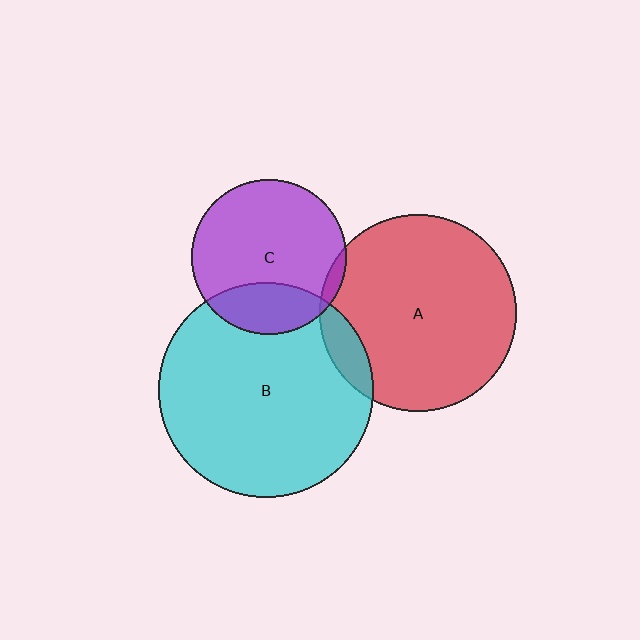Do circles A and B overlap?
Yes.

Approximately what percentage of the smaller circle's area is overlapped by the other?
Approximately 10%.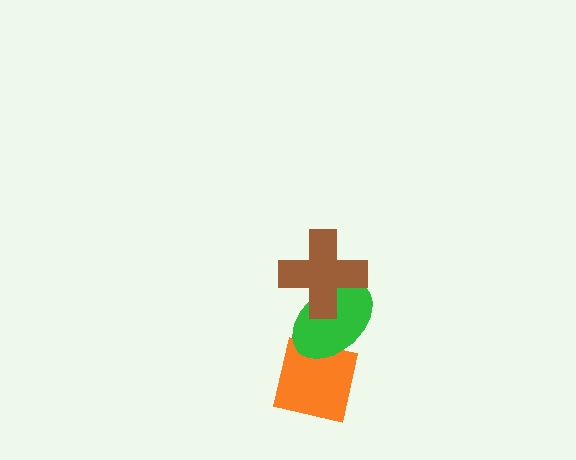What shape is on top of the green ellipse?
The brown cross is on top of the green ellipse.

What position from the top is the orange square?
The orange square is 3rd from the top.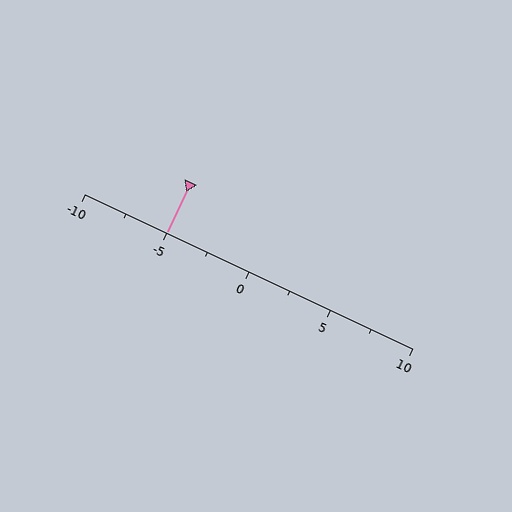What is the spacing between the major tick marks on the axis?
The major ticks are spaced 5 apart.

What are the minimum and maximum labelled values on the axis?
The axis runs from -10 to 10.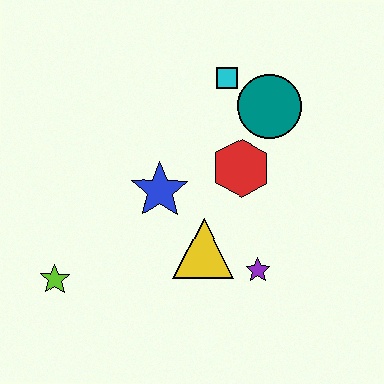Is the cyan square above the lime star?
Yes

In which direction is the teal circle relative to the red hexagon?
The teal circle is above the red hexagon.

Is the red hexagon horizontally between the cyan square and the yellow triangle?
No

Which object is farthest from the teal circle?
The lime star is farthest from the teal circle.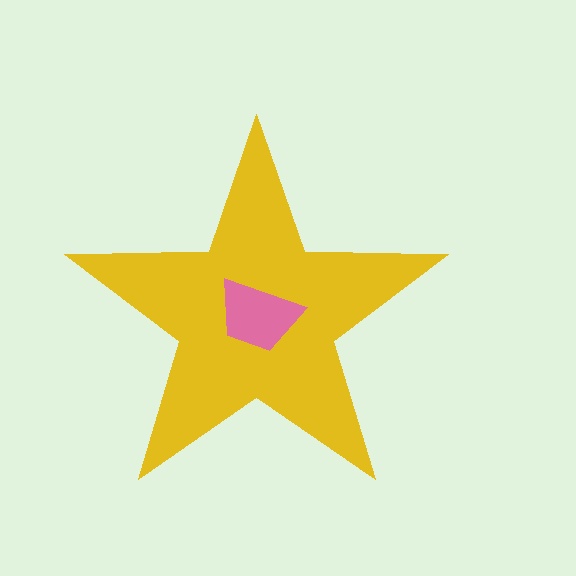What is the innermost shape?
The pink trapezoid.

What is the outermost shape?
The yellow star.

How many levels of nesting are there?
2.